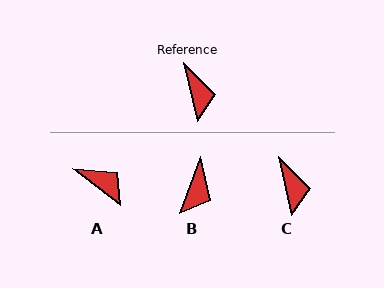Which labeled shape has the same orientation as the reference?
C.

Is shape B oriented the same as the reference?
No, it is off by about 34 degrees.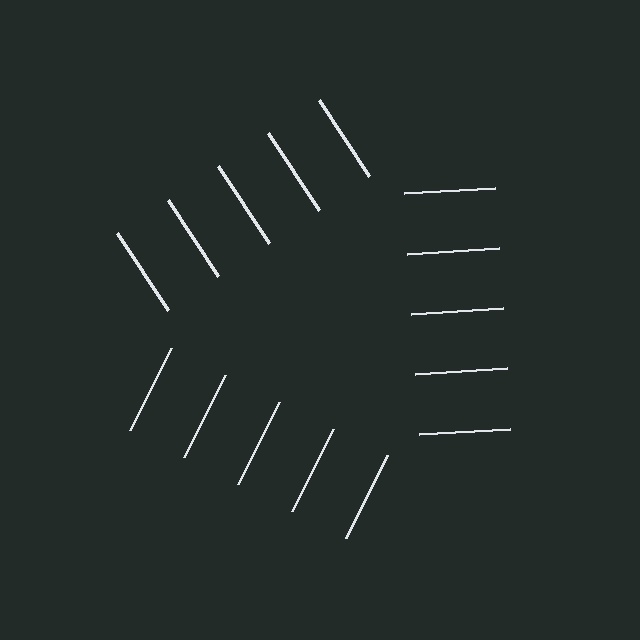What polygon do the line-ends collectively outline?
An illusory triangle — the line segments terminate on its edges but no continuous stroke is drawn.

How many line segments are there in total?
15 — 5 along each of the 3 edges.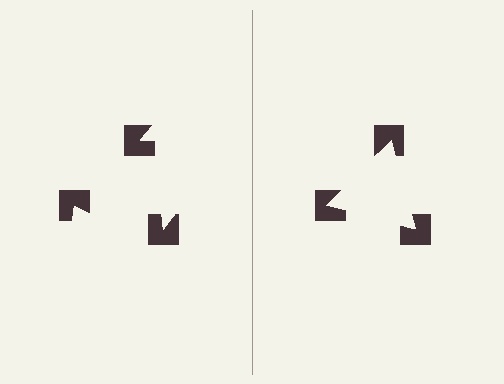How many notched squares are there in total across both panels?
6 — 3 on each side.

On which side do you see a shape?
An illusory triangle appears on the right side. On the left side the wedge cuts are rotated, so no coherent shape forms.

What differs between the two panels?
The notched squares are positioned identically on both sides; only the wedge orientations differ. On the right they align to a triangle; on the left they are misaligned.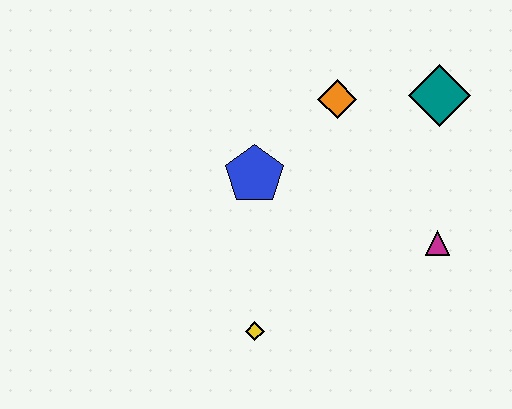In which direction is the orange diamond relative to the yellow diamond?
The orange diamond is above the yellow diamond.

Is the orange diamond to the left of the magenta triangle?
Yes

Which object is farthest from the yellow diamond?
The teal diamond is farthest from the yellow diamond.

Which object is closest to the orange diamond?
The teal diamond is closest to the orange diamond.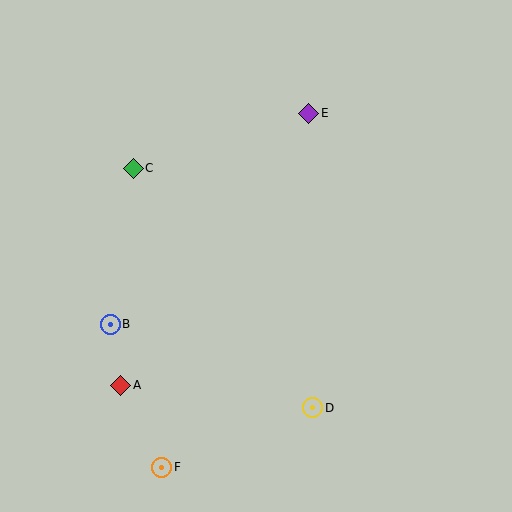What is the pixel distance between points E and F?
The distance between E and F is 383 pixels.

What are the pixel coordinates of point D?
Point D is at (313, 408).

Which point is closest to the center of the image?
Point C at (133, 168) is closest to the center.